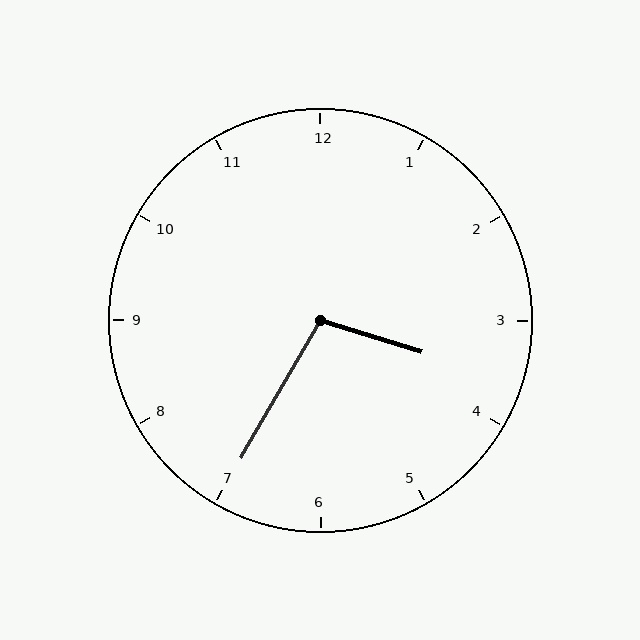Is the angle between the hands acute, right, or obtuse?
It is obtuse.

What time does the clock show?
3:35.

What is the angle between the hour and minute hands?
Approximately 102 degrees.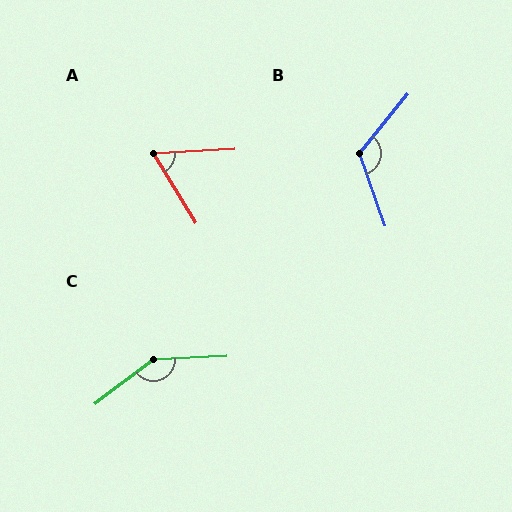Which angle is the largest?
C, at approximately 146 degrees.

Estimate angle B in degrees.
Approximately 122 degrees.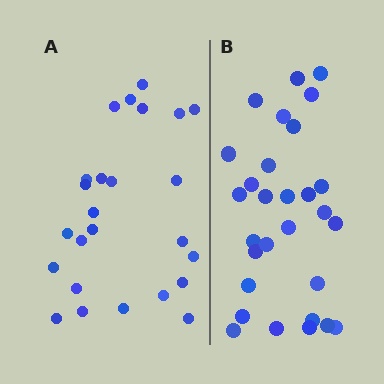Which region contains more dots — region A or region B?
Region B (the right region) has more dots.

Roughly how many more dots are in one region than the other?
Region B has about 4 more dots than region A.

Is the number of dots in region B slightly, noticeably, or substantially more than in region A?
Region B has only slightly more — the two regions are fairly close. The ratio is roughly 1.2 to 1.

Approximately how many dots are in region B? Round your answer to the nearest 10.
About 30 dots. (The exact count is 29, which rounds to 30.)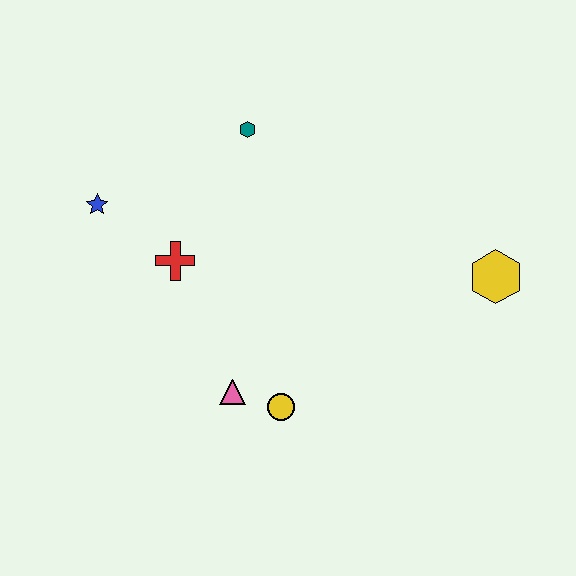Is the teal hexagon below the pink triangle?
No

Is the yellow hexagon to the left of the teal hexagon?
No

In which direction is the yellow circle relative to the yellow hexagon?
The yellow circle is to the left of the yellow hexagon.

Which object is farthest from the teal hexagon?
The yellow hexagon is farthest from the teal hexagon.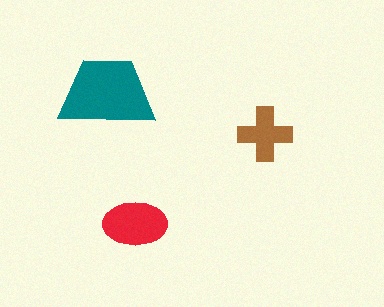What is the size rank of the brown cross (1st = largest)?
3rd.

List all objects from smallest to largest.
The brown cross, the red ellipse, the teal trapezoid.